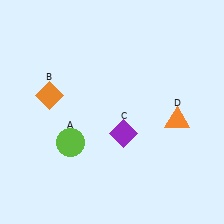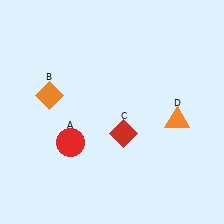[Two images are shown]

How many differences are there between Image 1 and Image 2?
There are 2 differences between the two images.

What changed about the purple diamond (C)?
In Image 1, C is purple. In Image 2, it changed to red.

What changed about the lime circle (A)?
In Image 1, A is lime. In Image 2, it changed to red.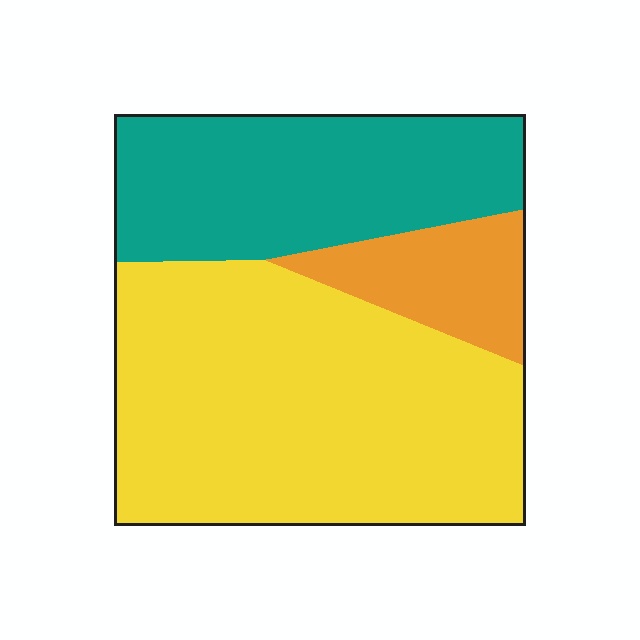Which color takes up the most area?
Yellow, at roughly 55%.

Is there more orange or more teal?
Teal.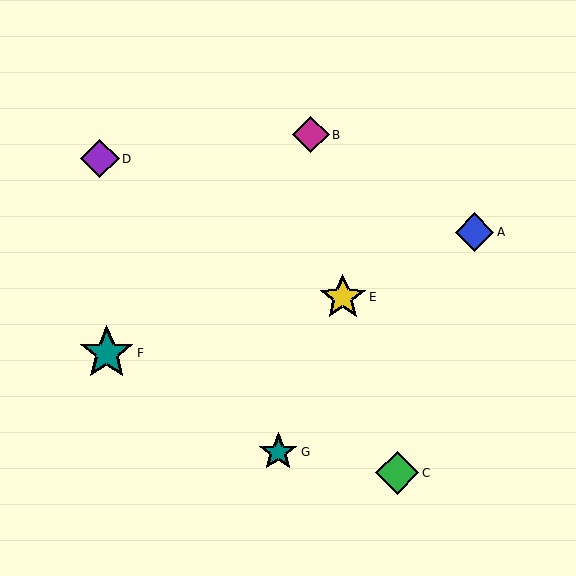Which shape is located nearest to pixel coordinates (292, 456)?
The teal star (labeled G) at (278, 452) is nearest to that location.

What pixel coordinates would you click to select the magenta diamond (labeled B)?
Click at (311, 135) to select the magenta diamond B.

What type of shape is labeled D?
Shape D is a purple diamond.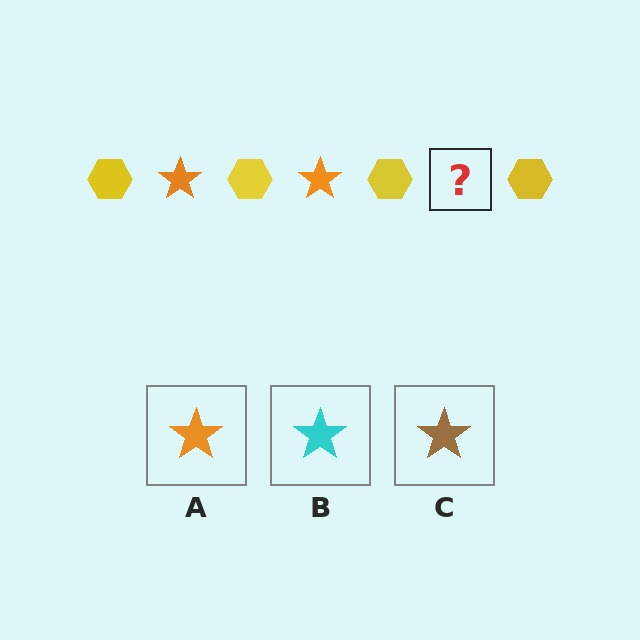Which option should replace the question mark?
Option A.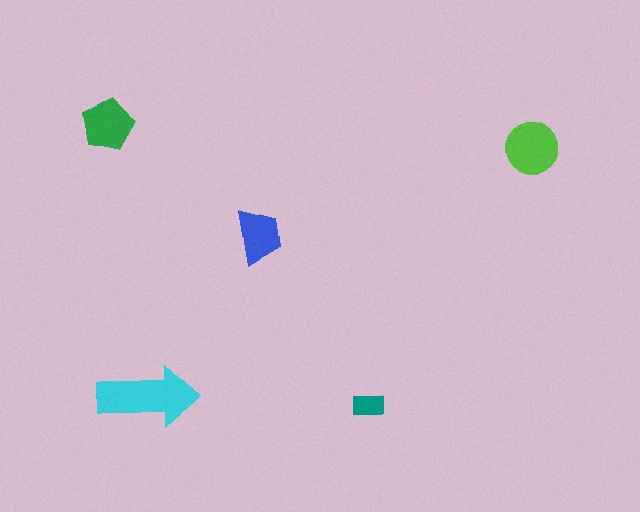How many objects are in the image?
There are 5 objects in the image.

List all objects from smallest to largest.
The teal rectangle, the blue trapezoid, the green pentagon, the lime circle, the cyan arrow.